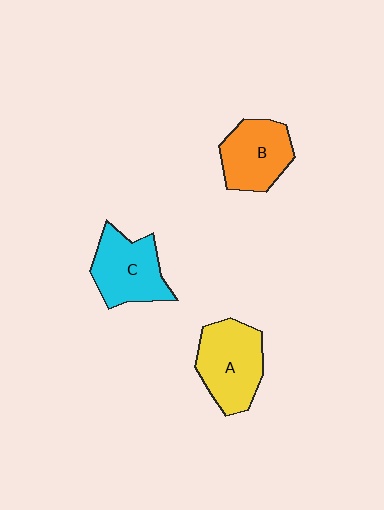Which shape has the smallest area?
Shape B (orange).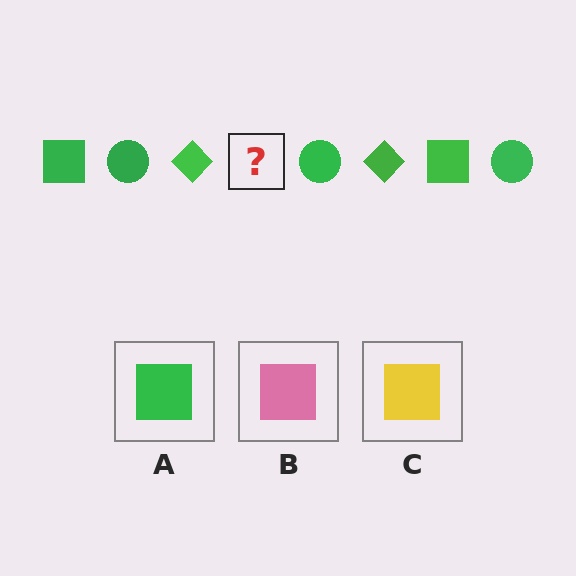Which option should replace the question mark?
Option A.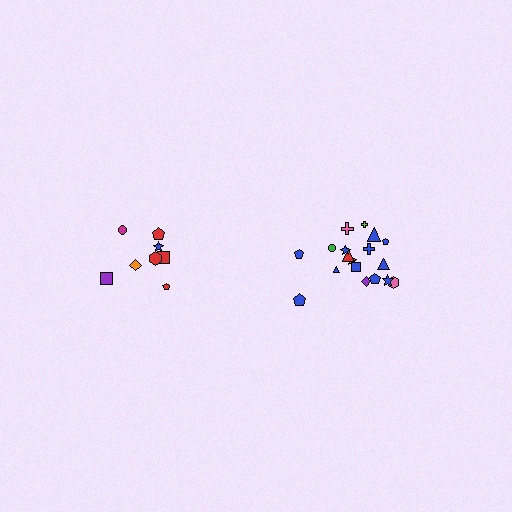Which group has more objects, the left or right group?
The right group.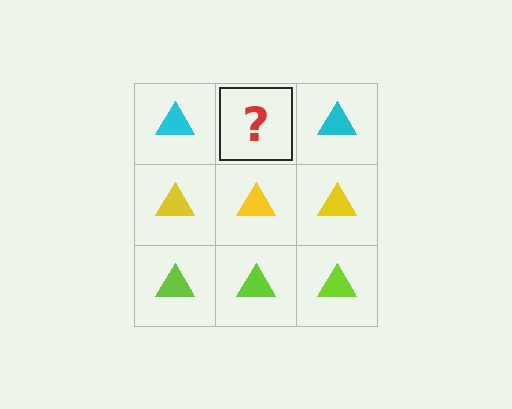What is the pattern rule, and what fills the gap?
The rule is that each row has a consistent color. The gap should be filled with a cyan triangle.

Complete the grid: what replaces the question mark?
The question mark should be replaced with a cyan triangle.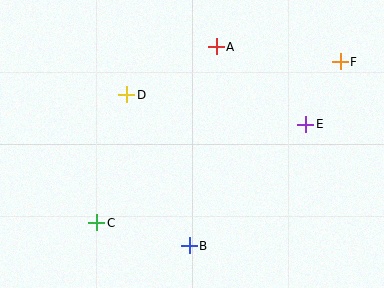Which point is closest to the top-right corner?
Point F is closest to the top-right corner.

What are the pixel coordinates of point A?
Point A is at (216, 47).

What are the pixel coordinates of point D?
Point D is at (127, 95).